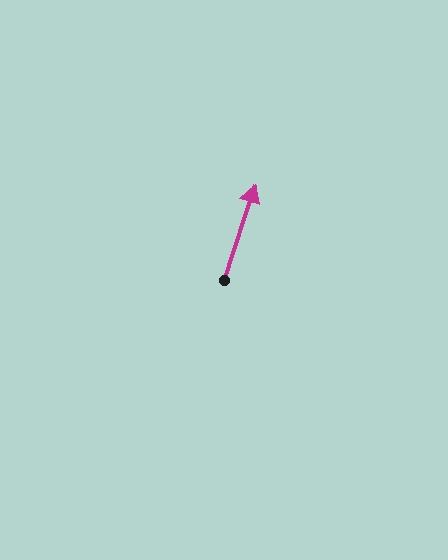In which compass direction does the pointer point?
North.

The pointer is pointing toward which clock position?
Roughly 1 o'clock.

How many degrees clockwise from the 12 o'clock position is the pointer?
Approximately 18 degrees.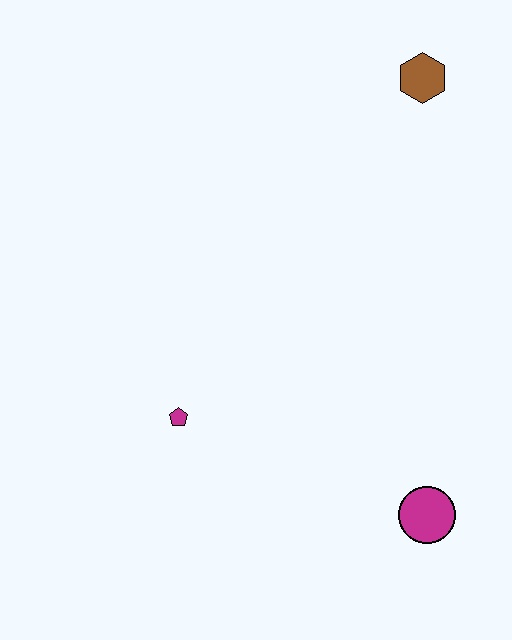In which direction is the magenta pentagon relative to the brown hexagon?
The magenta pentagon is below the brown hexagon.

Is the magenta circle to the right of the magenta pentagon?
Yes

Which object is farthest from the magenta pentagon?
The brown hexagon is farthest from the magenta pentagon.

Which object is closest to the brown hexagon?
The magenta pentagon is closest to the brown hexagon.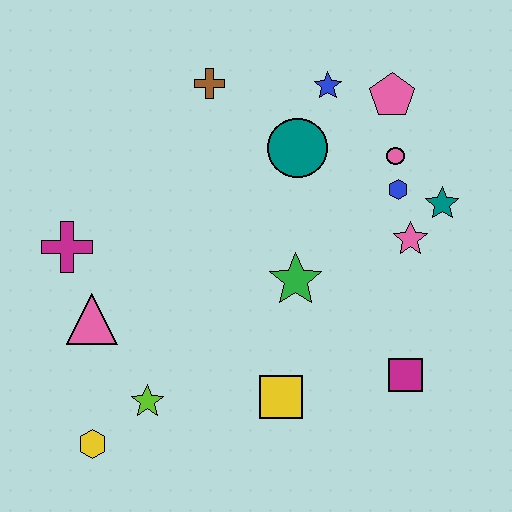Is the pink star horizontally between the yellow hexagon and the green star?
No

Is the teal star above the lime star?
Yes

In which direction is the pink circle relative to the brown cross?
The pink circle is to the right of the brown cross.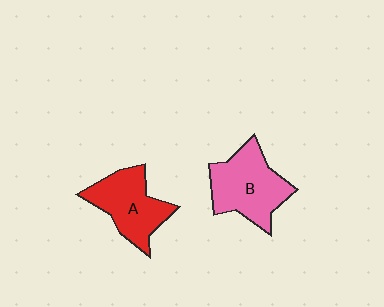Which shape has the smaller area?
Shape A (red).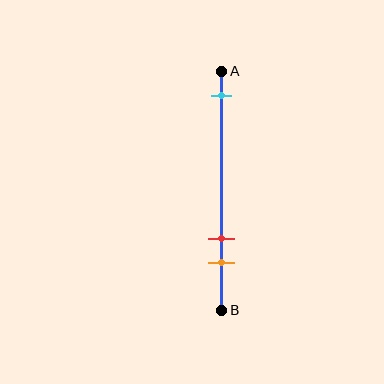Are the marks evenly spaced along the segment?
No, the marks are not evenly spaced.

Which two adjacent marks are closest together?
The red and orange marks are the closest adjacent pair.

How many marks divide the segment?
There are 3 marks dividing the segment.